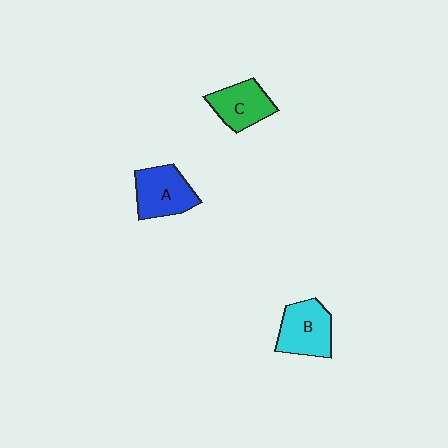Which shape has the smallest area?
Shape C (green).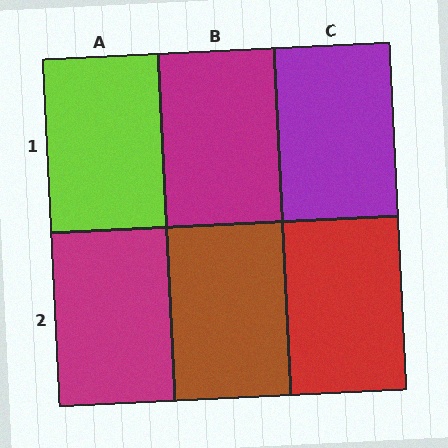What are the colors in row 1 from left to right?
Lime, magenta, purple.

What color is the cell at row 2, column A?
Magenta.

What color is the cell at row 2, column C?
Red.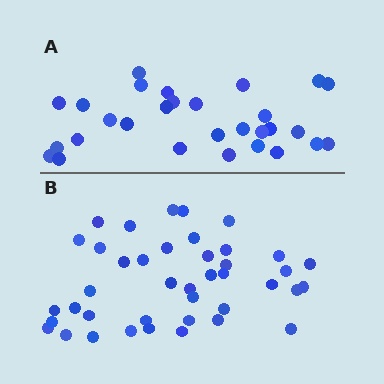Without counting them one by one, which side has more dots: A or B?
Region B (the bottom region) has more dots.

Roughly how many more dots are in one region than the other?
Region B has roughly 12 or so more dots than region A.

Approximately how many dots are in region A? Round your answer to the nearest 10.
About 30 dots. (The exact count is 29, which rounds to 30.)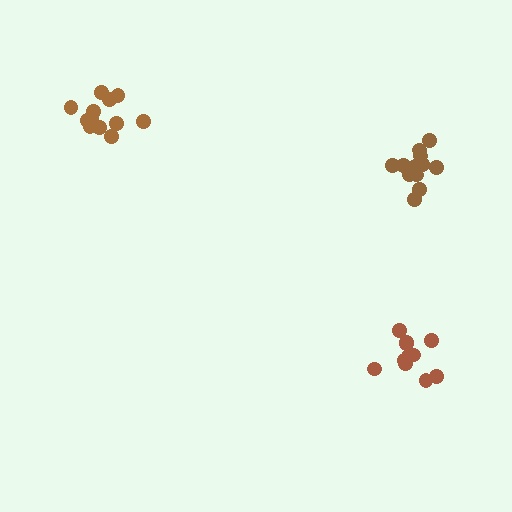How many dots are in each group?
Group 1: 11 dots, Group 2: 12 dots, Group 3: 13 dots (36 total).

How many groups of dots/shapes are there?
There are 3 groups.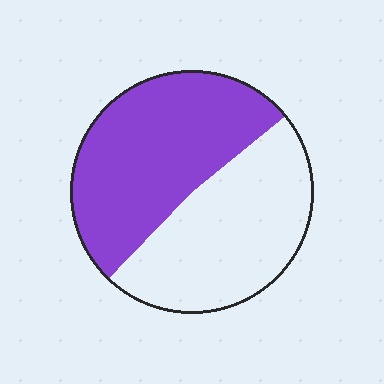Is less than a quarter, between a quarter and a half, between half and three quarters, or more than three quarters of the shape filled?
Between half and three quarters.